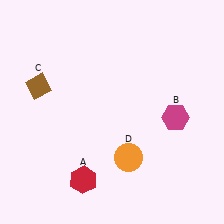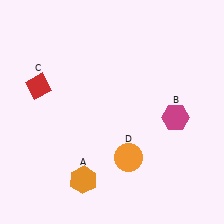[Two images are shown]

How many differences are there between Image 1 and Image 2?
There are 2 differences between the two images.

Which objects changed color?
A changed from red to orange. C changed from brown to red.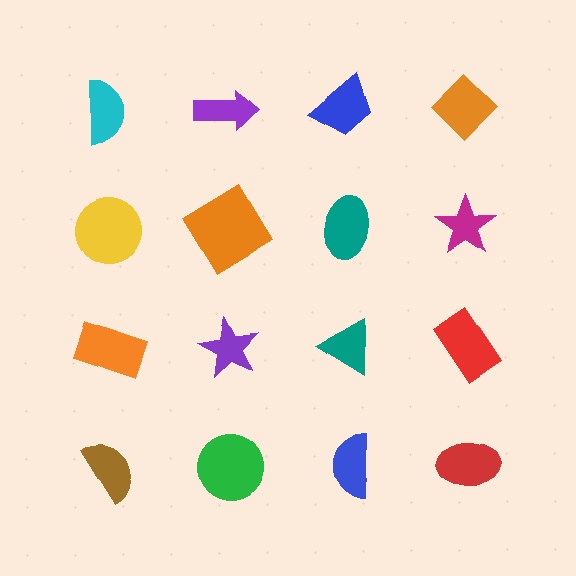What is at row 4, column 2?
A green circle.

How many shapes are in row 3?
4 shapes.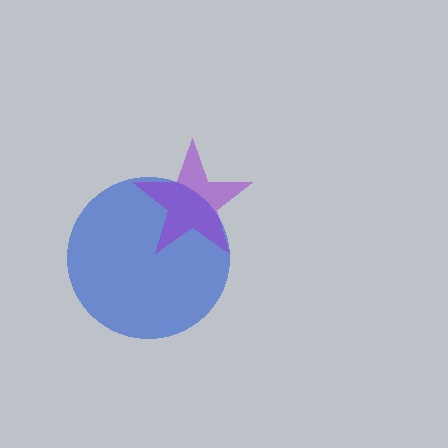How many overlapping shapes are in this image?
There are 2 overlapping shapes in the image.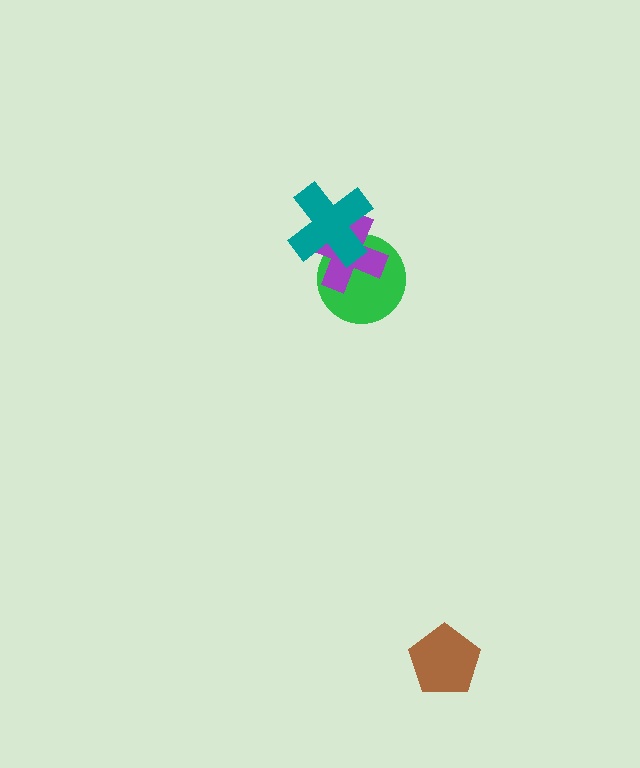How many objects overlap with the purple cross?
2 objects overlap with the purple cross.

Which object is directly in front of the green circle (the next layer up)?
The purple cross is directly in front of the green circle.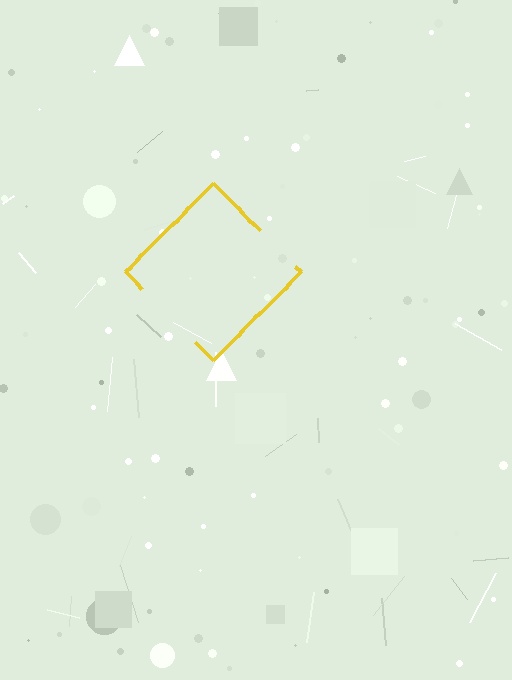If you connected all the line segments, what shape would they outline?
They would outline a diamond.